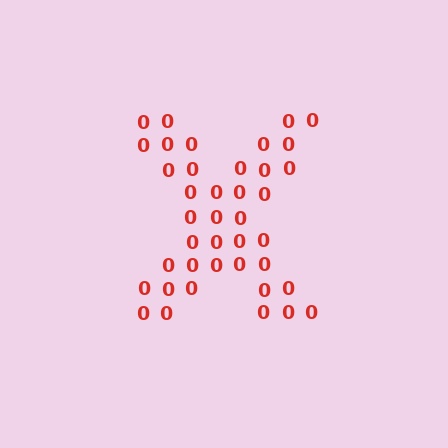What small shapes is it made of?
It is made of small digit 0's.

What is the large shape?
The large shape is the letter X.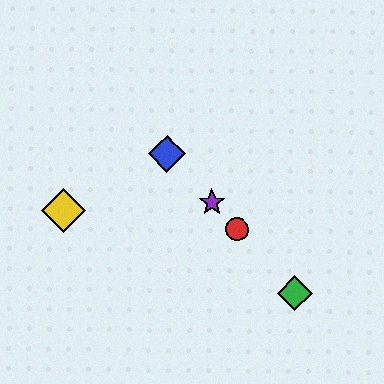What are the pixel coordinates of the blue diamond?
The blue diamond is at (167, 154).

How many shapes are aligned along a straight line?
4 shapes (the red circle, the blue diamond, the green diamond, the purple star) are aligned along a straight line.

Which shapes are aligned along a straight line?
The red circle, the blue diamond, the green diamond, the purple star are aligned along a straight line.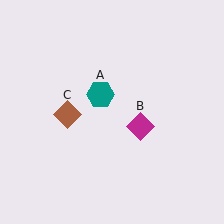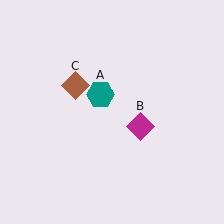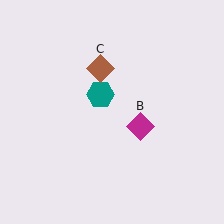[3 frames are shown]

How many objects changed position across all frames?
1 object changed position: brown diamond (object C).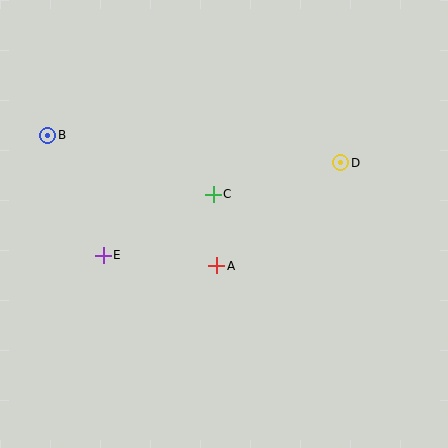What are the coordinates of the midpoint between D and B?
The midpoint between D and B is at (194, 149).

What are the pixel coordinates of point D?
Point D is at (341, 163).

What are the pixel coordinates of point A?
Point A is at (217, 266).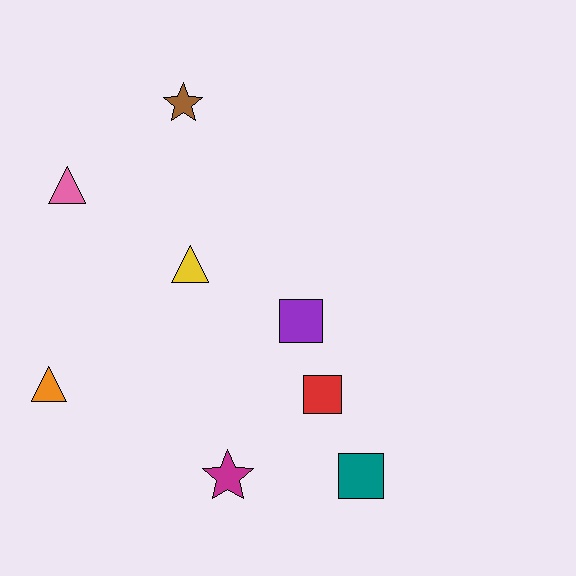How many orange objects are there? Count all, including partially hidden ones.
There is 1 orange object.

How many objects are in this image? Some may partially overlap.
There are 8 objects.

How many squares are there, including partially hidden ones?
There are 3 squares.